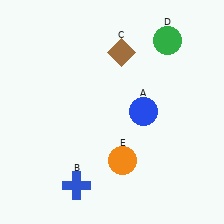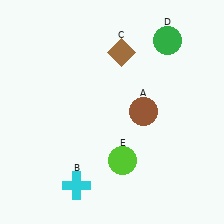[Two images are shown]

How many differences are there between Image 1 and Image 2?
There are 3 differences between the two images.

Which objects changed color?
A changed from blue to brown. B changed from blue to cyan. E changed from orange to lime.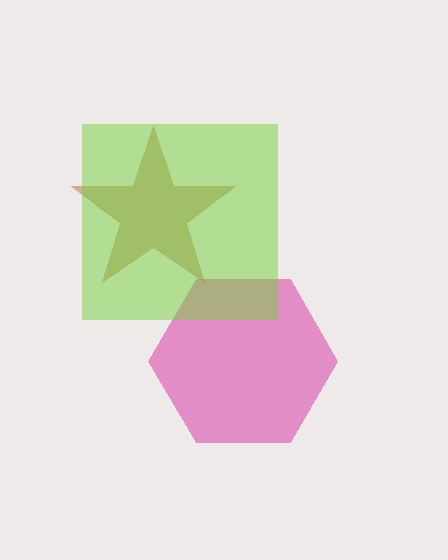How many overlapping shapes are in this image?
There are 3 overlapping shapes in the image.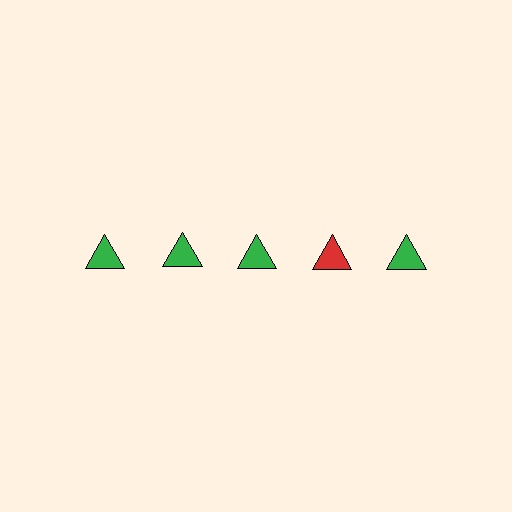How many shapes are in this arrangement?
There are 5 shapes arranged in a grid pattern.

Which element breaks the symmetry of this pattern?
The red triangle in the top row, second from right column breaks the symmetry. All other shapes are green triangles.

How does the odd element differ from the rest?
It has a different color: red instead of green.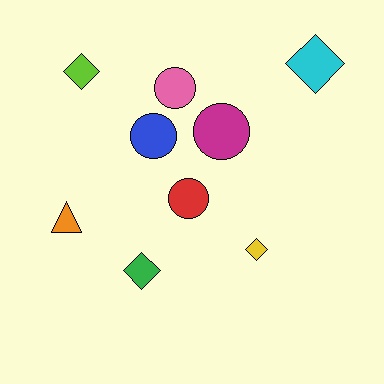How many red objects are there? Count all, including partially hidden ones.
There is 1 red object.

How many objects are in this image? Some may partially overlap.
There are 9 objects.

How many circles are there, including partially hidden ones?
There are 4 circles.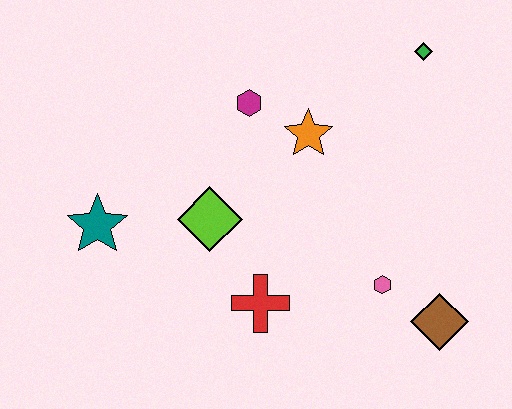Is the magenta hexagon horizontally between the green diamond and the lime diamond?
Yes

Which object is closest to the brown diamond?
The pink hexagon is closest to the brown diamond.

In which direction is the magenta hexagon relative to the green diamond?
The magenta hexagon is to the left of the green diamond.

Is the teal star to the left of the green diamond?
Yes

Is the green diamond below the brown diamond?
No